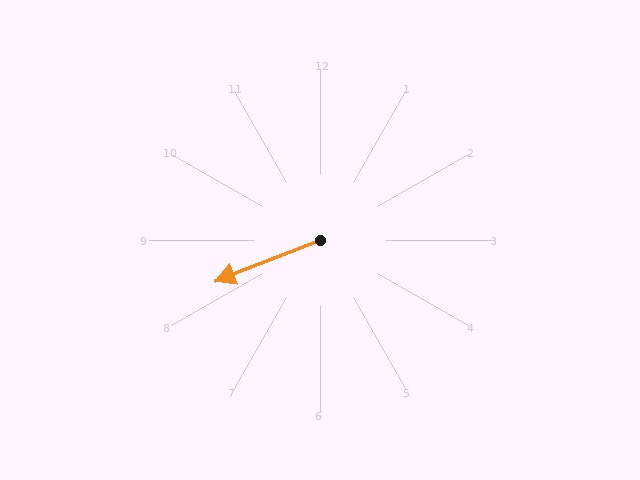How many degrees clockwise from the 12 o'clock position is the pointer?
Approximately 248 degrees.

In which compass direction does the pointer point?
West.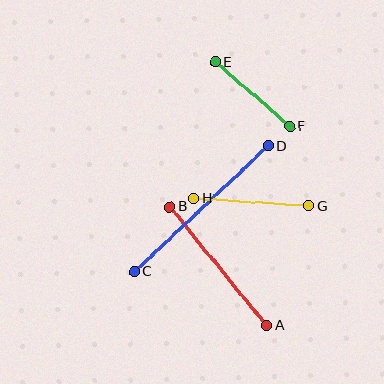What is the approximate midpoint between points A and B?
The midpoint is at approximately (219, 266) pixels.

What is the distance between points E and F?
The distance is approximately 98 pixels.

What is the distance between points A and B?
The distance is approximately 153 pixels.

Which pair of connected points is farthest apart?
Points C and D are farthest apart.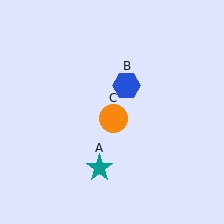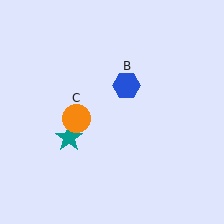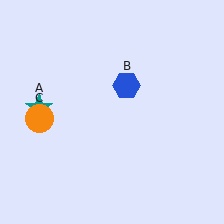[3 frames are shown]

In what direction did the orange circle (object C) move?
The orange circle (object C) moved left.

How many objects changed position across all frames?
2 objects changed position: teal star (object A), orange circle (object C).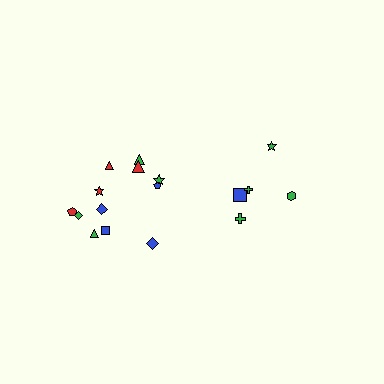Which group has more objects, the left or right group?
The left group.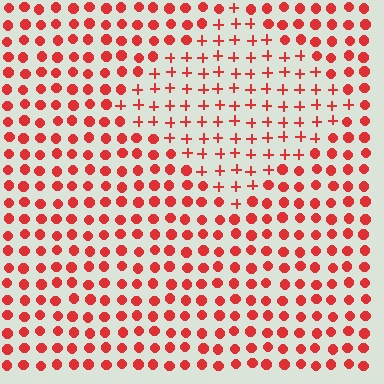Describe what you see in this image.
The image is filled with small red elements arranged in a uniform grid. A diamond-shaped region contains plus signs, while the surrounding area contains circles. The boundary is defined purely by the change in element shape.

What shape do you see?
I see a diamond.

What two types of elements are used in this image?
The image uses plus signs inside the diamond region and circles outside it.